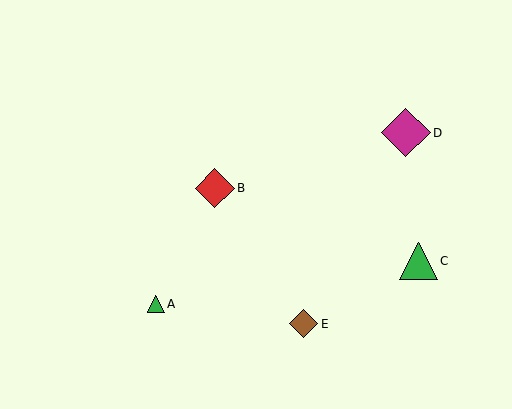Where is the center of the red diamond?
The center of the red diamond is at (215, 188).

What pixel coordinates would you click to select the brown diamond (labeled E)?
Click at (304, 324) to select the brown diamond E.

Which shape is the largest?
The magenta diamond (labeled D) is the largest.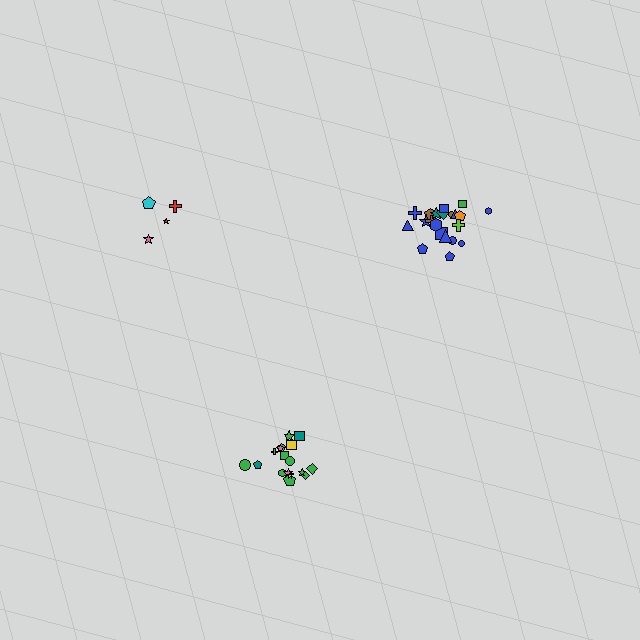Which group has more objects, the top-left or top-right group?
The top-right group.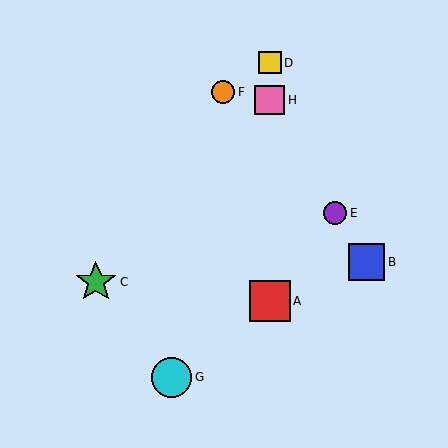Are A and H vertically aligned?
Yes, both are at x≈270.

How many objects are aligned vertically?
3 objects (A, D, H) are aligned vertically.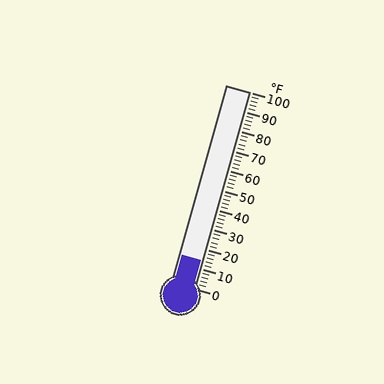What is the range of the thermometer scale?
The thermometer scale ranges from 0°F to 100°F.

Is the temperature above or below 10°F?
The temperature is above 10°F.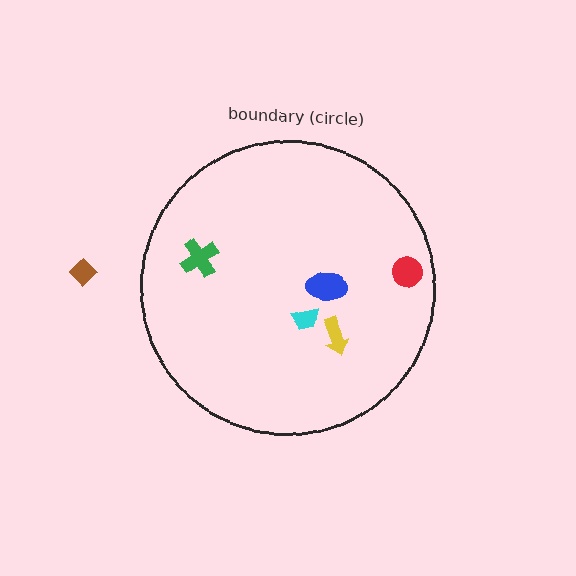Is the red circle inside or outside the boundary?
Inside.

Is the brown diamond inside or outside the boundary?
Outside.